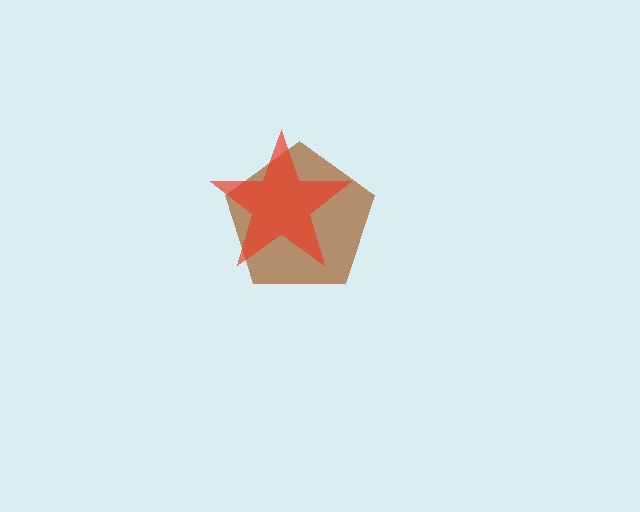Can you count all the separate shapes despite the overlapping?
Yes, there are 2 separate shapes.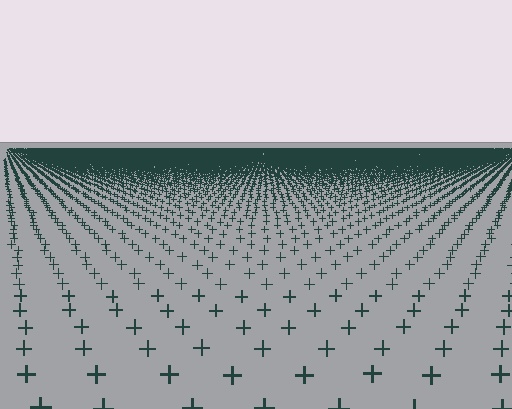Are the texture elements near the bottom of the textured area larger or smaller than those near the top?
Larger. Near the bottom, elements are closer to the viewer and appear at a bigger on-screen size.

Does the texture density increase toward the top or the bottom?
Density increases toward the top.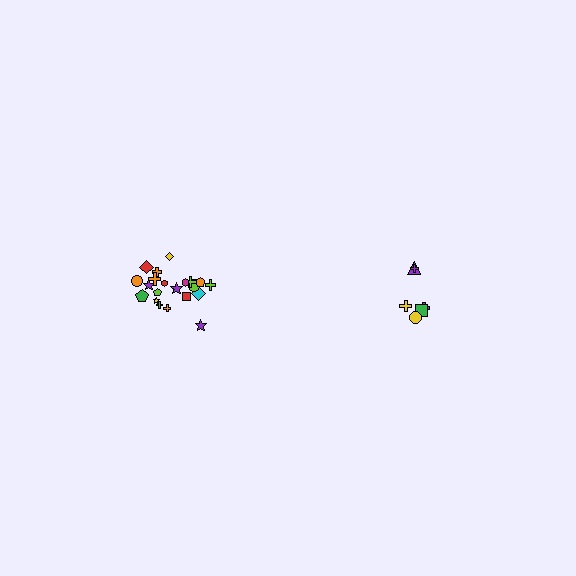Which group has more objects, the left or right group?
The left group.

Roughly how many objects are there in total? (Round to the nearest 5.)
Roughly 30 objects in total.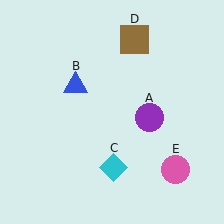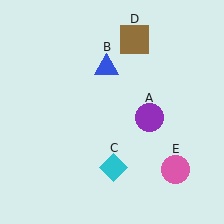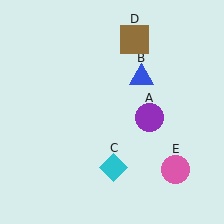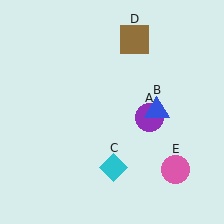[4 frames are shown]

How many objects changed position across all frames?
1 object changed position: blue triangle (object B).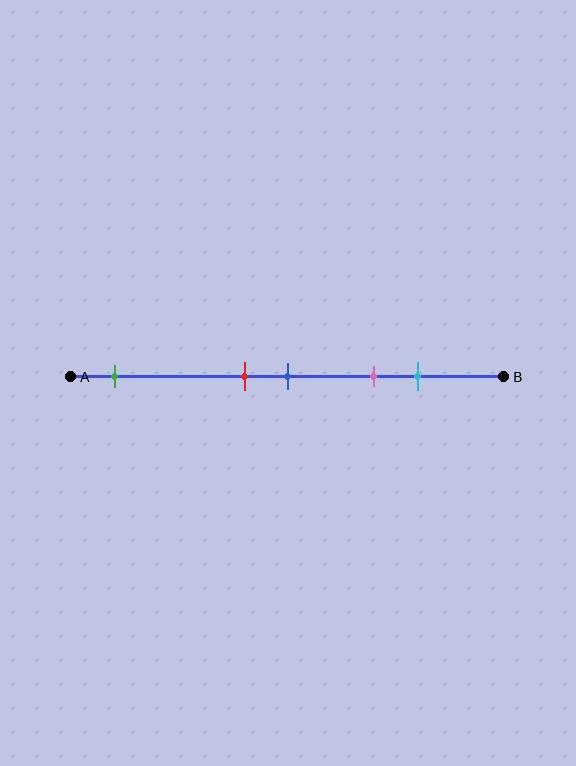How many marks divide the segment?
There are 5 marks dividing the segment.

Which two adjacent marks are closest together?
The red and blue marks are the closest adjacent pair.